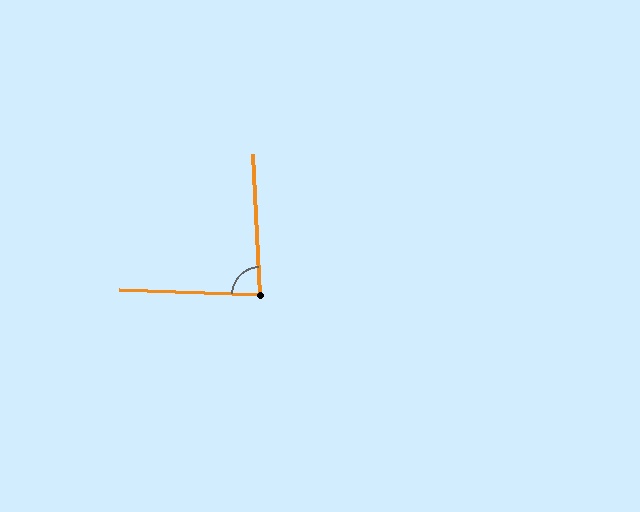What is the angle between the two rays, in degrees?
Approximately 85 degrees.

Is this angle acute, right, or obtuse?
It is approximately a right angle.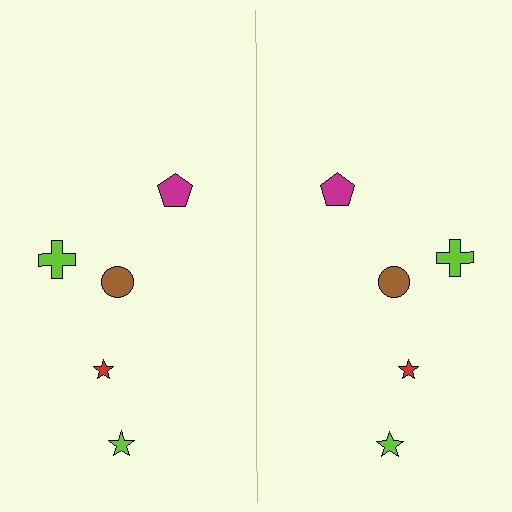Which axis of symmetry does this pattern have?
The pattern has a vertical axis of symmetry running through the center of the image.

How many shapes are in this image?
There are 10 shapes in this image.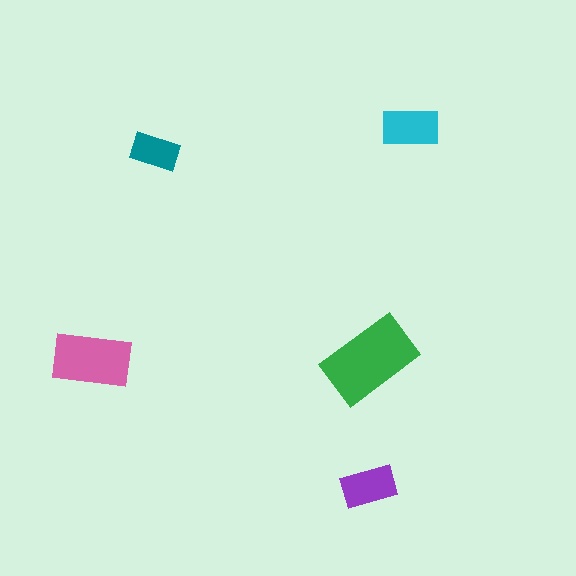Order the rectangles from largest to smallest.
the green one, the pink one, the cyan one, the purple one, the teal one.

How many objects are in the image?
There are 5 objects in the image.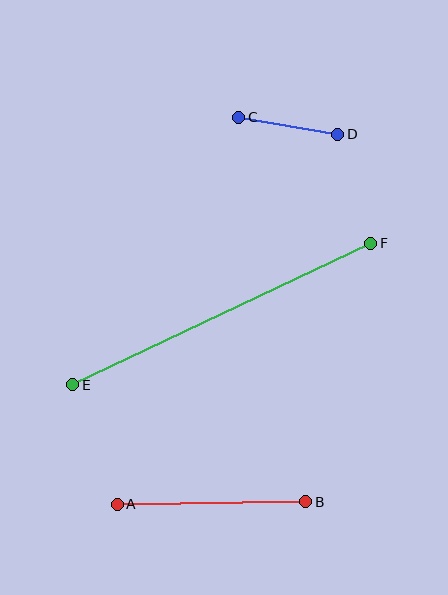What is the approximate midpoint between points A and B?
The midpoint is at approximately (211, 503) pixels.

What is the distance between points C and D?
The distance is approximately 100 pixels.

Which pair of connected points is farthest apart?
Points E and F are farthest apart.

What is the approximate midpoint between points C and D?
The midpoint is at approximately (288, 126) pixels.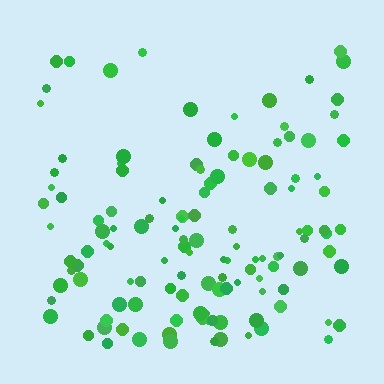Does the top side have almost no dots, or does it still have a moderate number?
Still a moderate number, just noticeably fewer than the bottom.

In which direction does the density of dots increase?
From top to bottom, with the bottom side densest.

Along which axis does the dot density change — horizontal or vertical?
Vertical.